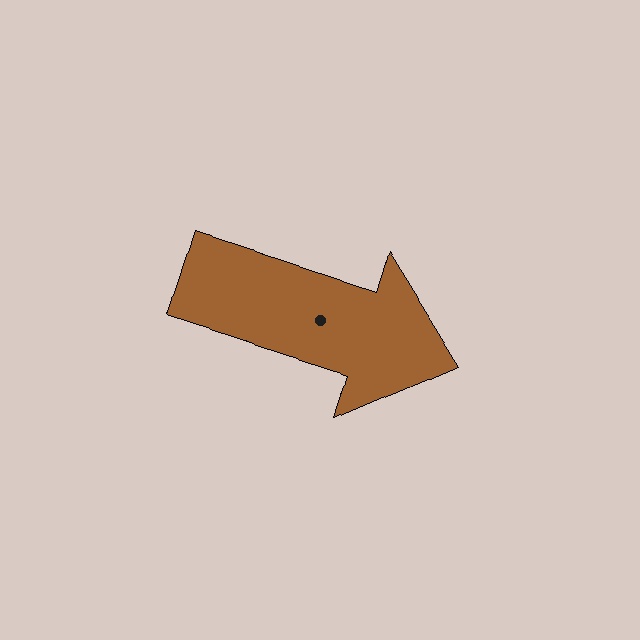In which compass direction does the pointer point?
East.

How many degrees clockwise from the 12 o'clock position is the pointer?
Approximately 108 degrees.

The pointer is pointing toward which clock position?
Roughly 4 o'clock.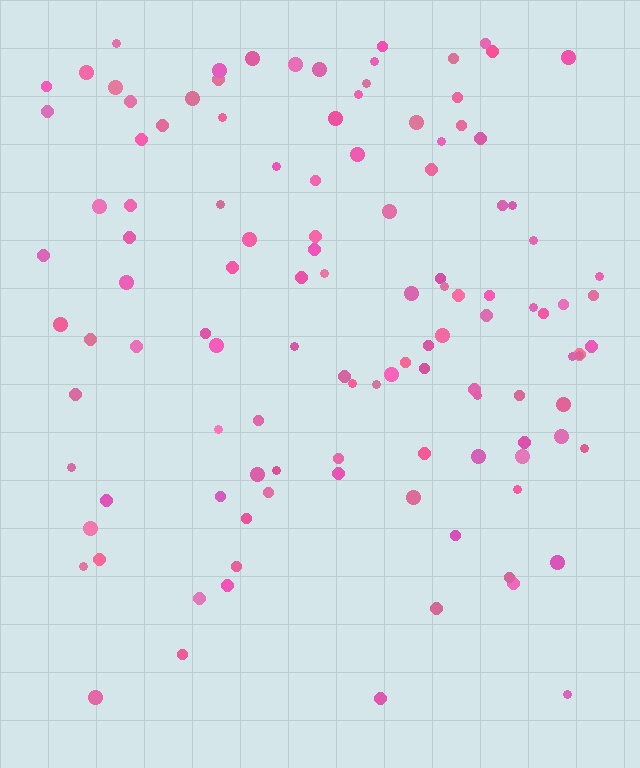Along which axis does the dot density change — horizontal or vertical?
Vertical.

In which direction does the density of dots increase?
From bottom to top, with the top side densest.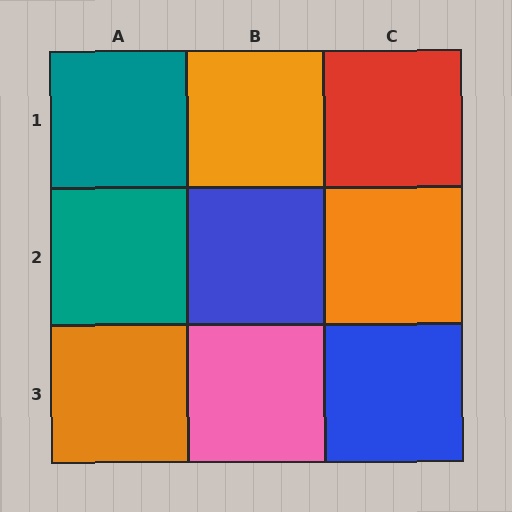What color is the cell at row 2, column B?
Blue.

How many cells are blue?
2 cells are blue.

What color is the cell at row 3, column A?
Orange.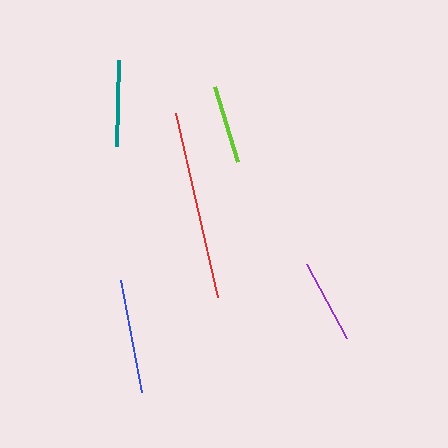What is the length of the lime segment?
The lime segment is approximately 79 pixels long.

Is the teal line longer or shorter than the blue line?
The blue line is longer than the teal line.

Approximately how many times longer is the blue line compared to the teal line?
The blue line is approximately 1.3 times the length of the teal line.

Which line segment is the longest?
The red line is the longest at approximately 189 pixels.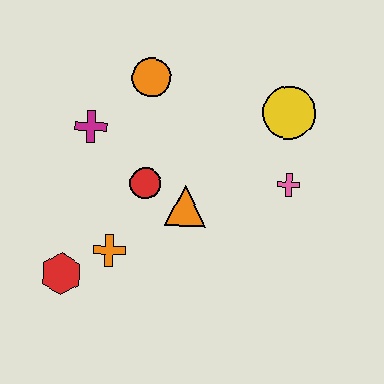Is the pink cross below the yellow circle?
Yes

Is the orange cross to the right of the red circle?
No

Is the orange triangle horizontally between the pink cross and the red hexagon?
Yes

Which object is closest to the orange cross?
The red hexagon is closest to the orange cross.